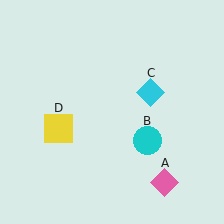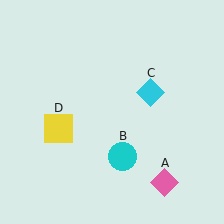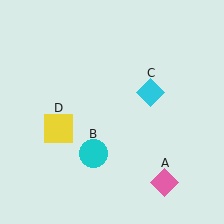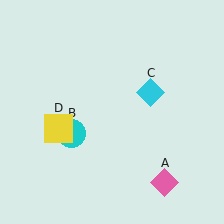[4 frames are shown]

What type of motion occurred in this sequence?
The cyan circle (object B) rotated clockwise around the center of the scene.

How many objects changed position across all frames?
1 object changed position: cyan circle (object B).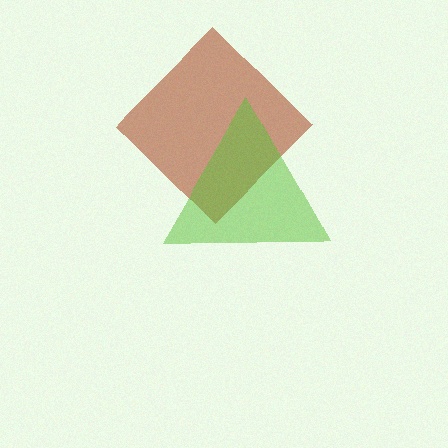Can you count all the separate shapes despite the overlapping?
Yes, there are 2 separate shapes.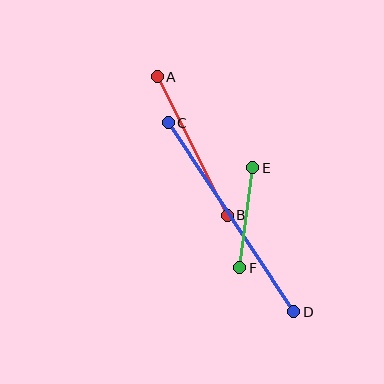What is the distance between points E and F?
The distance is approximately 101 pixels.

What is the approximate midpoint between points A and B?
The midpoint is at approximately (192, 146) pixels.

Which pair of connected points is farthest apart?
Points C and D are farthest apart.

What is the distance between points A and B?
The distance is approximately 155 pixels.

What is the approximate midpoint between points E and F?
The midpoint is at approximately (246, 218) pixels.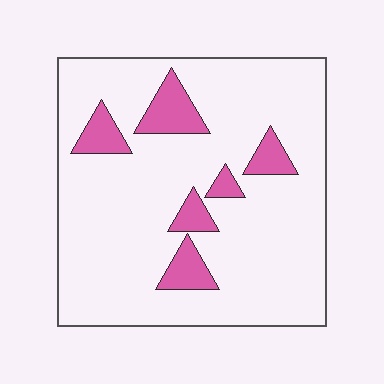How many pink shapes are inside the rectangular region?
6.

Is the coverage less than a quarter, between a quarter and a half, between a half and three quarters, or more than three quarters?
Less than a quarter.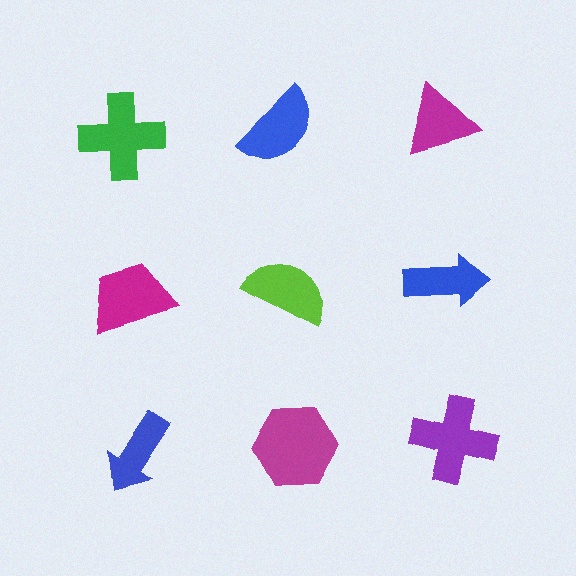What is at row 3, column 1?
A blue arrow.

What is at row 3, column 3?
A purple cross.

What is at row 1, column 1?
A green cross.